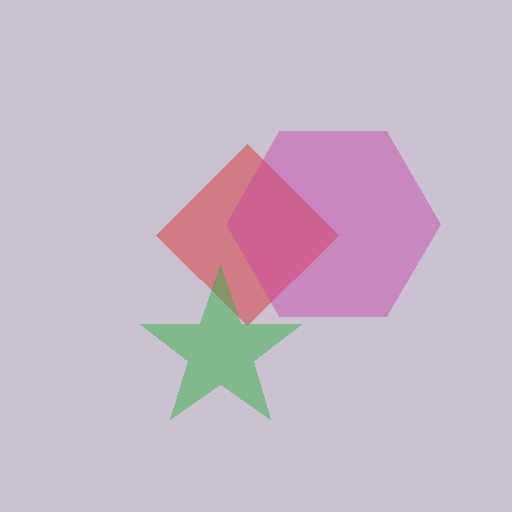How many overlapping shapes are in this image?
There are 3 overlapping shapes in the image.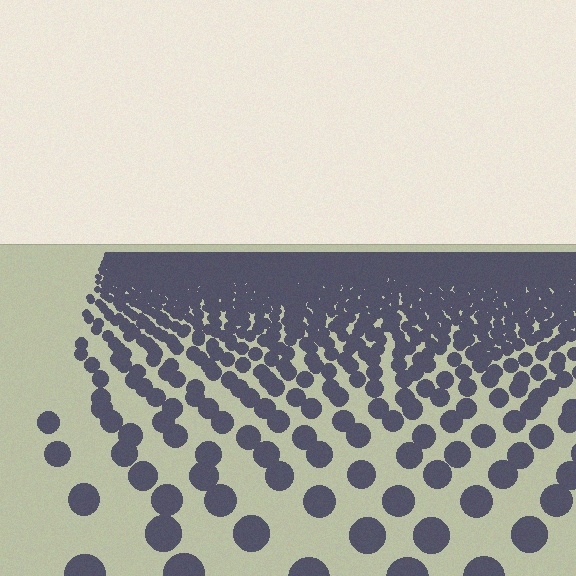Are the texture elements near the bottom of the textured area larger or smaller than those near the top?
Larger. Near the bottom, elements are closer to the viewer and appear at a bigger on-screen size.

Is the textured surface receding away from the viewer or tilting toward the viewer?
The surface is receding away from the viewer. Texture elements get smaller and denser toward the top.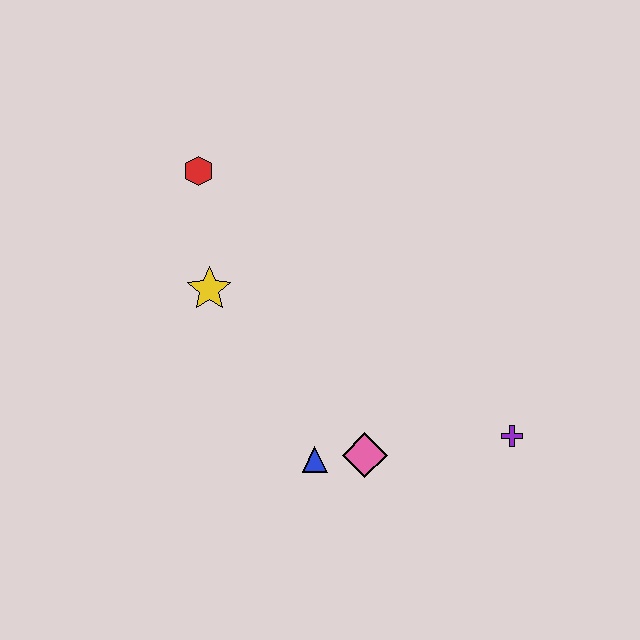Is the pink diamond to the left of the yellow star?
No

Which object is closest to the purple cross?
The pink diamond is closest to the purple cross.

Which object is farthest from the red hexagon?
The purple cross is farthest from the red hexagon.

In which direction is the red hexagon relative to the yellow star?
The red hexagon is above the yellow star.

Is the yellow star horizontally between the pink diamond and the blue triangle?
No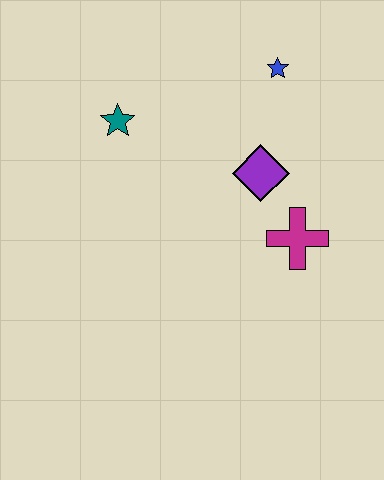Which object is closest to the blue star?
The purple diamond is closest to the blue star.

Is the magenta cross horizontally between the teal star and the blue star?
No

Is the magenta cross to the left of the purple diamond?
No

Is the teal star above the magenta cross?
Yes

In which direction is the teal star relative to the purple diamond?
The teal star is to the left of the purple diamond.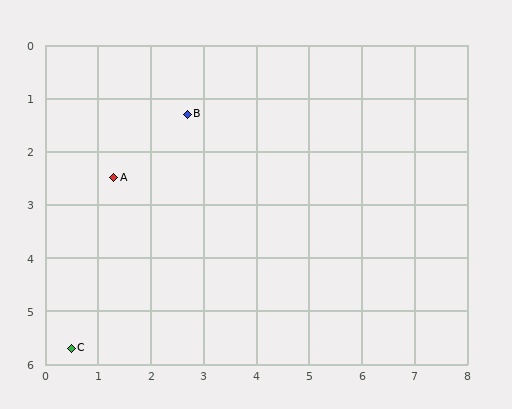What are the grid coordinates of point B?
Point B is at approximately (2.7, 1.3).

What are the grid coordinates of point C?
Point C is at approximately (0.5, 5.7).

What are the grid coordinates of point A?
Point A is at approximately (1.3, 2.5).